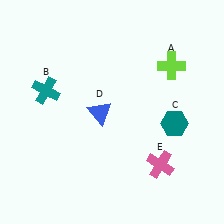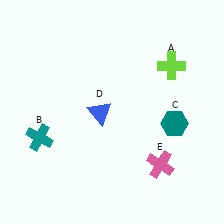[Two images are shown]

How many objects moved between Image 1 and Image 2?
1 object moved between the two images.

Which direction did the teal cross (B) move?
The teal cross (B) moved down.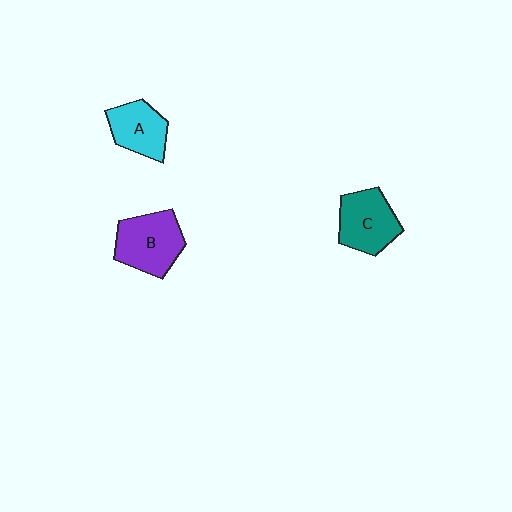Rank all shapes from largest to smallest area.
From largest to smallest: B (purple), C (teal), A (cyan).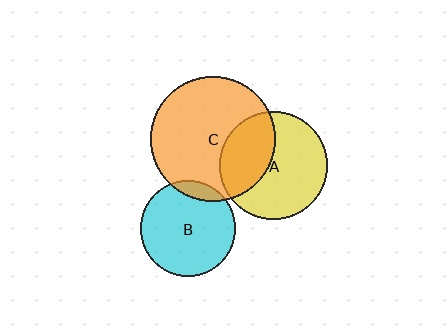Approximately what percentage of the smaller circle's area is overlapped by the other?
Approximately 10%.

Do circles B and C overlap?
Yes.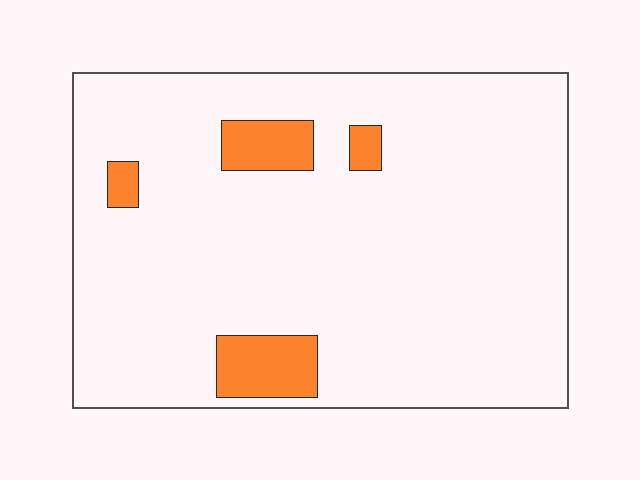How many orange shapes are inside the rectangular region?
4.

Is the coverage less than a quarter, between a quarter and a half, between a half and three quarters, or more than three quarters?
Less than a quarter.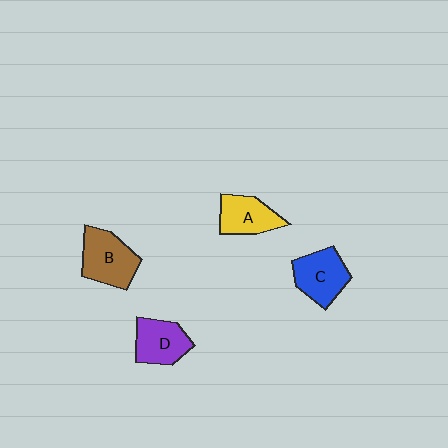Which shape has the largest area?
Shape B (brown).